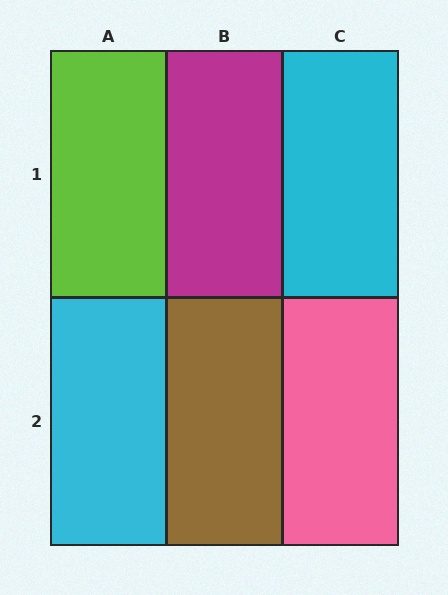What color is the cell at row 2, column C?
Pink.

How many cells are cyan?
2 cells are cyan.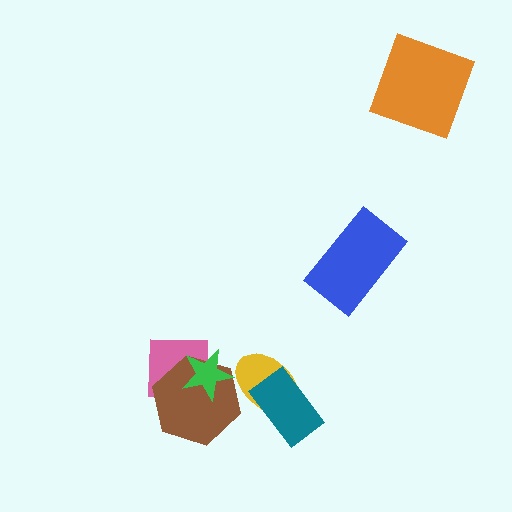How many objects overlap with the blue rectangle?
0 objects overlap with the blue rectangle.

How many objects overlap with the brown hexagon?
3 objects overlap with the brown hexagon.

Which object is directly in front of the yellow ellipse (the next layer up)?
The teal rectangle is directly in front of the yellow ellipse.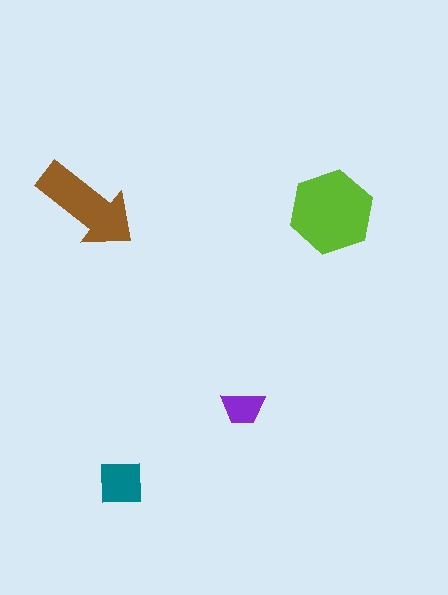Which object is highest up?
The brown arrow is topmost.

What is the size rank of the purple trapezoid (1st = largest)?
4th.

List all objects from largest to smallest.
The lime hexagon, the brown arrow, the teal square, the purple trapezoid.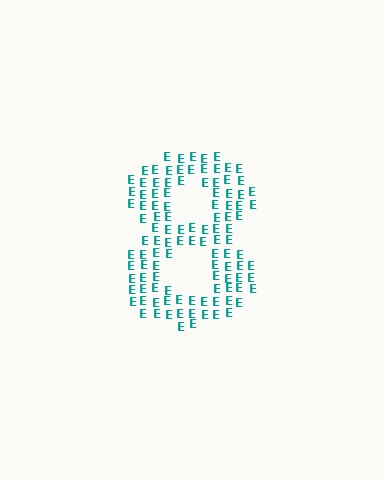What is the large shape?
The large shape is the digit 8.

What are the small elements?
The small elements are letter E's.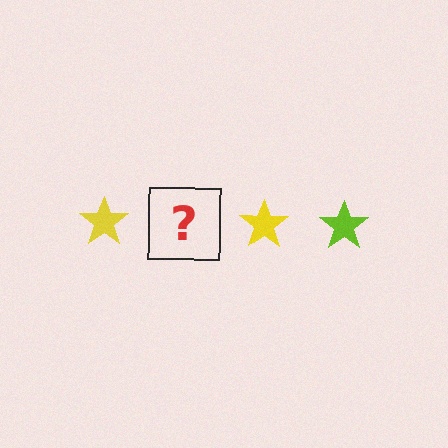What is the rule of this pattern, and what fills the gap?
The rule is that the pattern cycles through yellow, lime stars. The gap should be filled with a lime star.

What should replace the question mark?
The question mark should be replaced with a lime star.